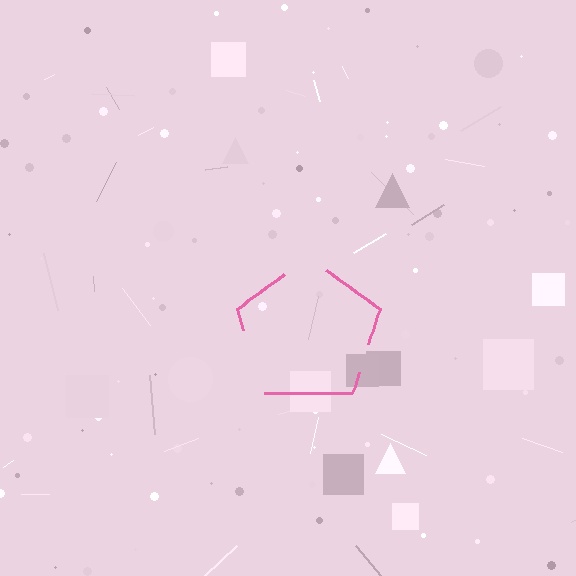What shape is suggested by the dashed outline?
The dashed outline suggests a pentagon.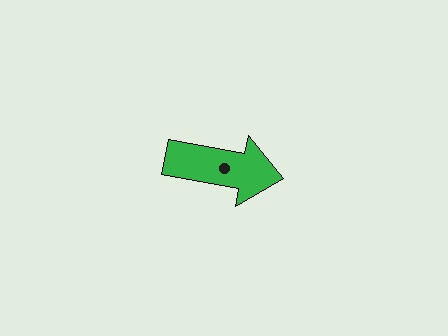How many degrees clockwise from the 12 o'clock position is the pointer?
Approximately 100 degrees.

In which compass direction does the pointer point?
East.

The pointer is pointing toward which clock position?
Roughly 3 o'clock.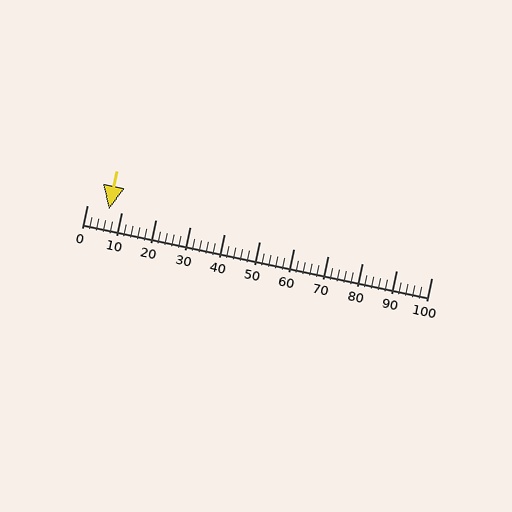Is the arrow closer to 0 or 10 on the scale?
The arrow is closer to 10.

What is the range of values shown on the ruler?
The ruler shows values from 0 to 100.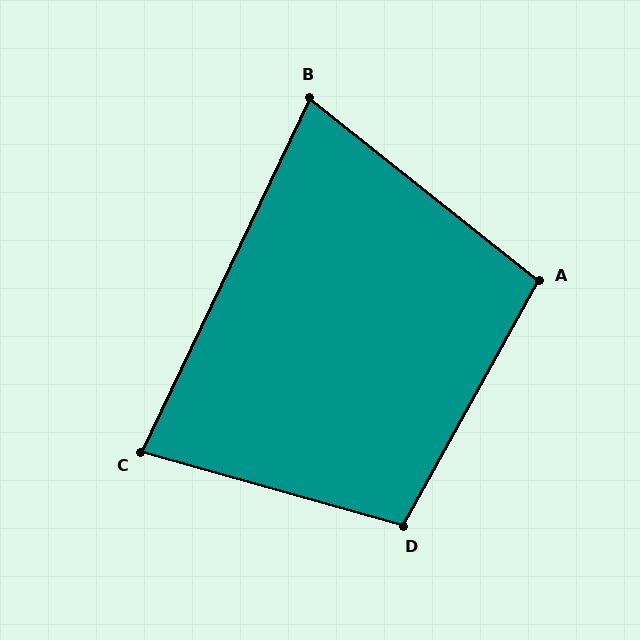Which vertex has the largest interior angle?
D, at approximately 103 degrees.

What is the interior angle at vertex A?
Approximately 100 degrees (obtuse).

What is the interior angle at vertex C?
Approximately 80 degrees (acute).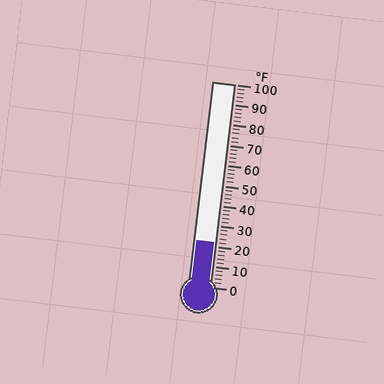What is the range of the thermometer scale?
The thermometer scale ranges from 0°F to 100°F.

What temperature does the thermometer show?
The thermometer shows approximately 22°F.